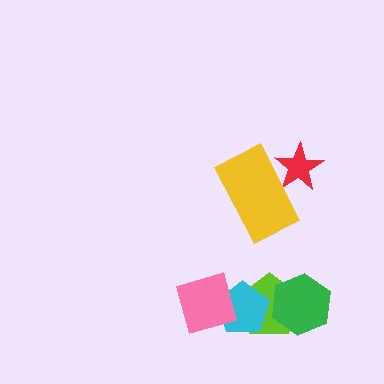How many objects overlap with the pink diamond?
1 object overlaps with the pink diamond.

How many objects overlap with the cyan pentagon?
2 objects overlap with the cyan pentagon.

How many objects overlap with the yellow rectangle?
1 object overlaps with the yellow rectangle.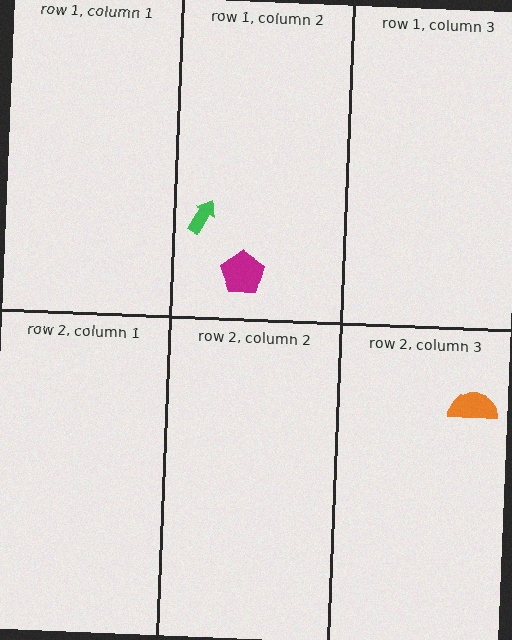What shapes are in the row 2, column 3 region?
The orange semicircle.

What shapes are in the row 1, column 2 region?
The green arrow, the magenta pentagon.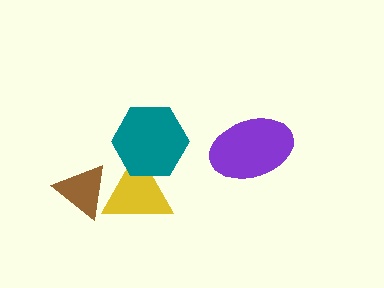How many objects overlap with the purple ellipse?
0 objects overlap with the purple ellipse.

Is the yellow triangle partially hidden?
Yes, it is partially covered by another shape.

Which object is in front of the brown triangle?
The yellow triangle is in front of the brown triangle.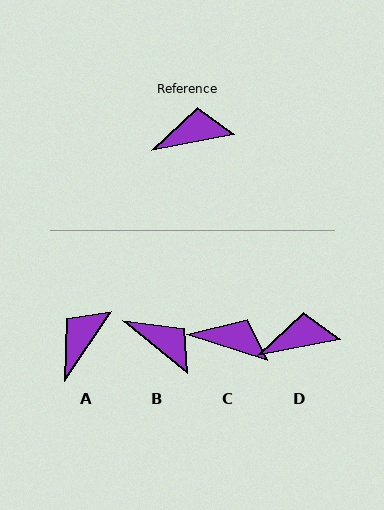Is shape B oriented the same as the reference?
No, it is off by about 50 degrees.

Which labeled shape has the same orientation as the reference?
D.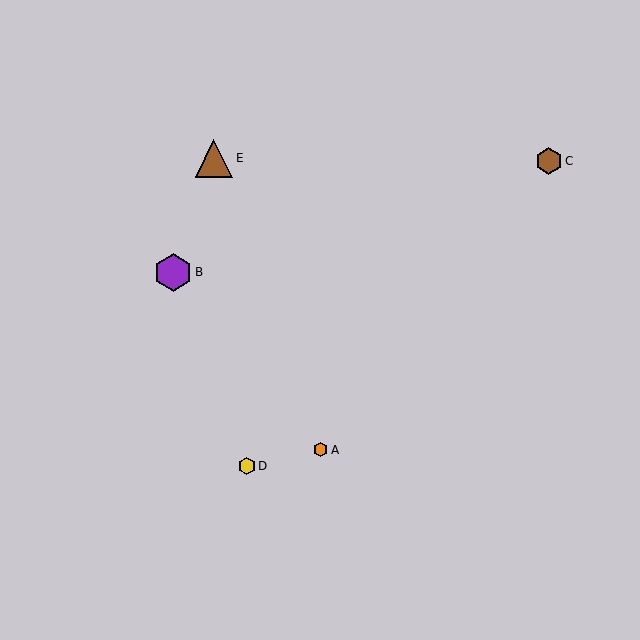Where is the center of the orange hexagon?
The center of the orange hexagon is at (320, 450).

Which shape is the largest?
The purple hexagon (labeled B) is the largest.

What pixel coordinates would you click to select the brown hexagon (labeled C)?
Click at (549, 161) to select the brown hexagon C.